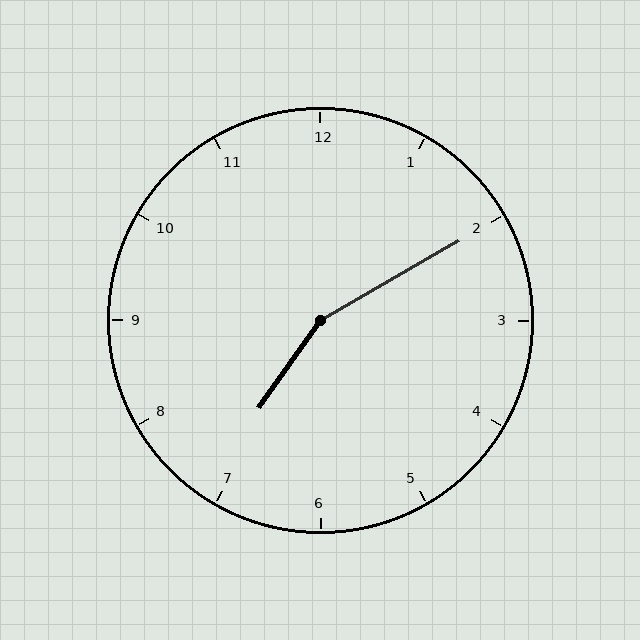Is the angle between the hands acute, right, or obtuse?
It is obtuse.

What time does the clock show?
7:10.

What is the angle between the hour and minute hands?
Approximately 155 degrees.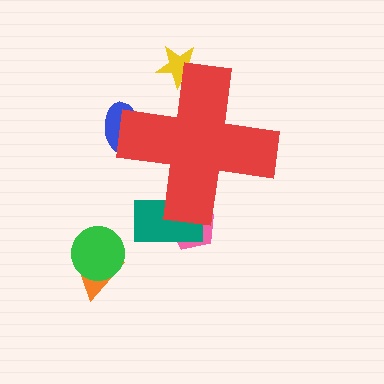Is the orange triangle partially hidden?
No, the orange triangle is fully visible.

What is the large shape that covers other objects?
A red cross.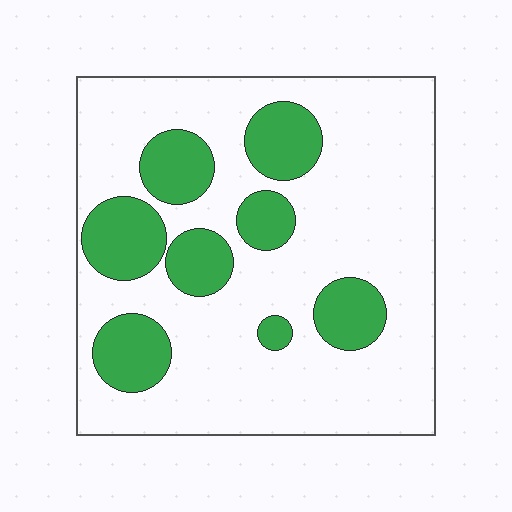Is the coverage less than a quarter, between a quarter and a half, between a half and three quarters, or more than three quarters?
Less than a quarter.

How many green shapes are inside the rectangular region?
8.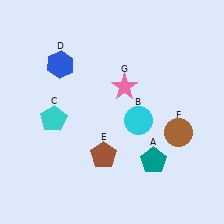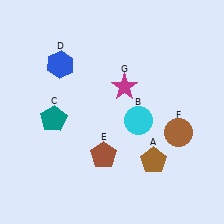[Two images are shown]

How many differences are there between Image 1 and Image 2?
There are 3 differences between the two images.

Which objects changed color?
A changed from teal to brown. C changed from cyan to teal. G changed from pink to magenta.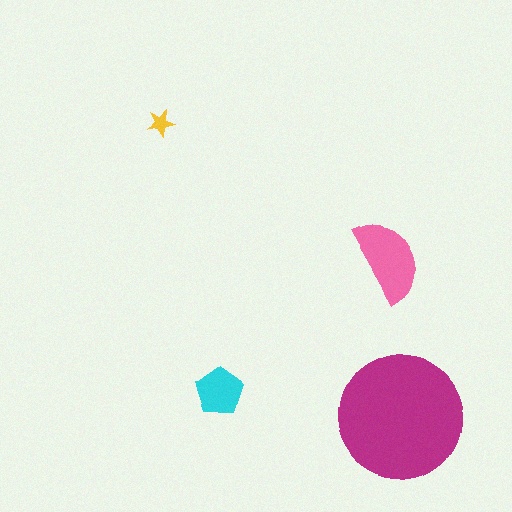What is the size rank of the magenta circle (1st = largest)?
1st.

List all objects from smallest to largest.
The yellow star, the cyan pentagon, the pink semicircle, the magenta circle.